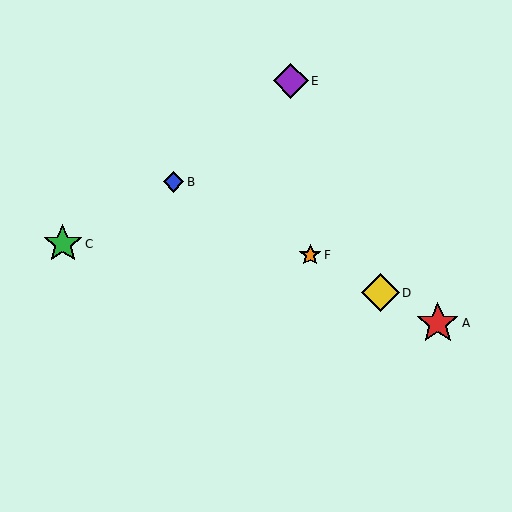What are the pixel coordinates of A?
Object A is at (438, 323).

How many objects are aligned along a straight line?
4 objects (A, B, D, F) are aligned along a straight line.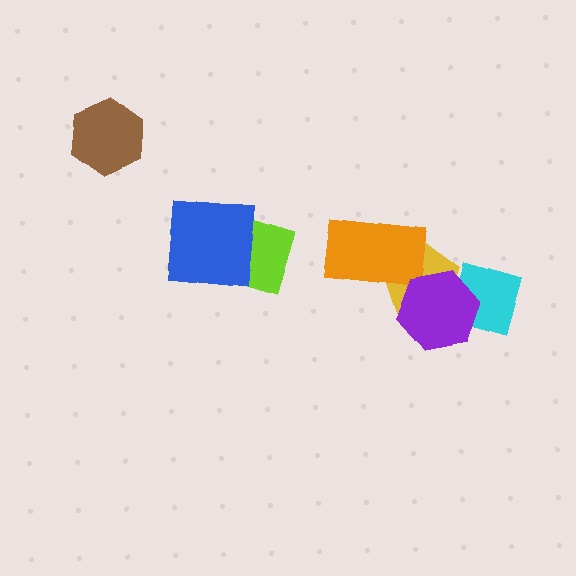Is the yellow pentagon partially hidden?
Yes, it is partially covered by another shape.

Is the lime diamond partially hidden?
Yes, it is partially covered by another shape.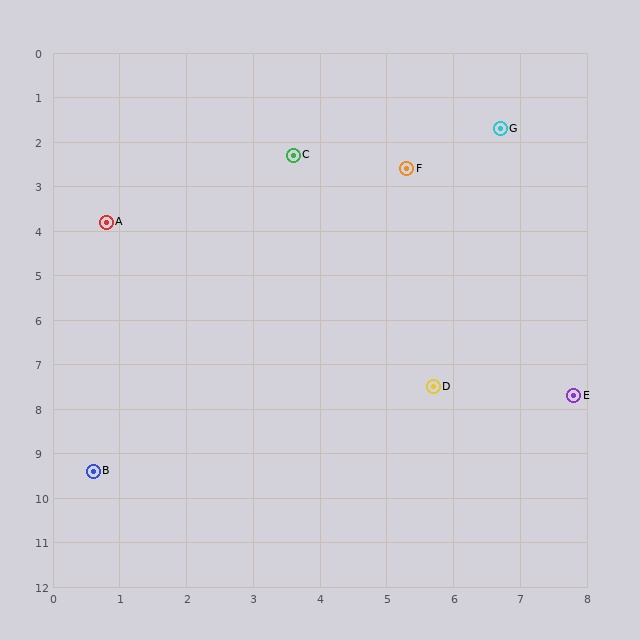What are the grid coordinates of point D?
Point D is at approximately (5.7, 7.5).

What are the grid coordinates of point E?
Point E is at approximately (7.8, 7.7).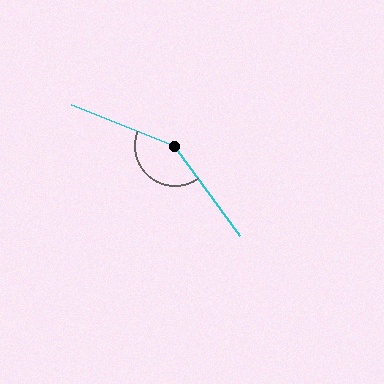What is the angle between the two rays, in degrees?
Approximately 148 degrees.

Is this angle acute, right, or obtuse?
It is obtuse.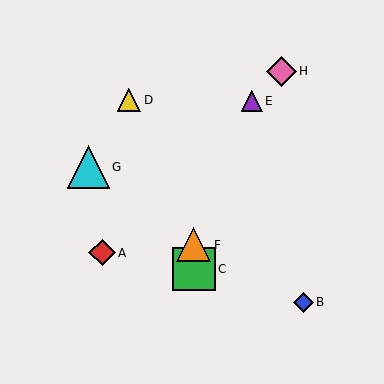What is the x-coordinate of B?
Object B is at x≈303.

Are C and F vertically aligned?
Yes, both are at x≈194.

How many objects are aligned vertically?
2 objects (C, F) are aligned vertically.